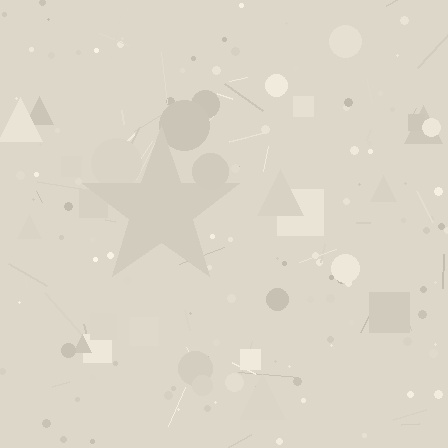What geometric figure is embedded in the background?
A star is embedded in the background.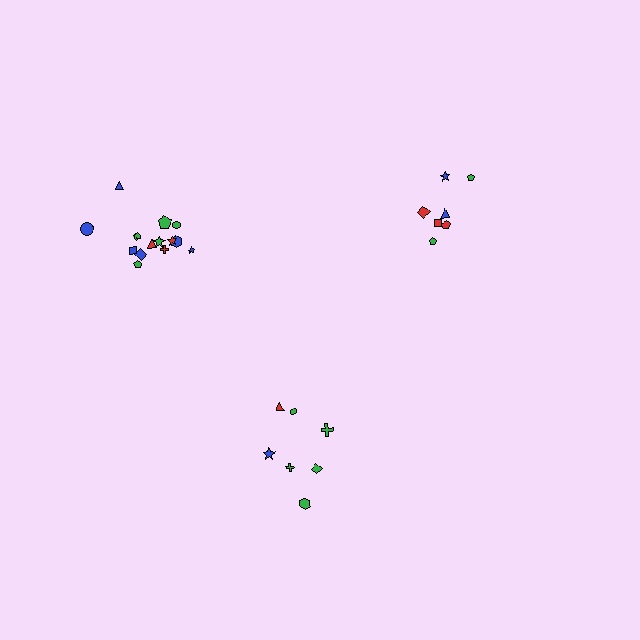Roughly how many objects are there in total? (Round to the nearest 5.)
Roughly 30 objects in total.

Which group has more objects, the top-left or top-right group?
The top-left group.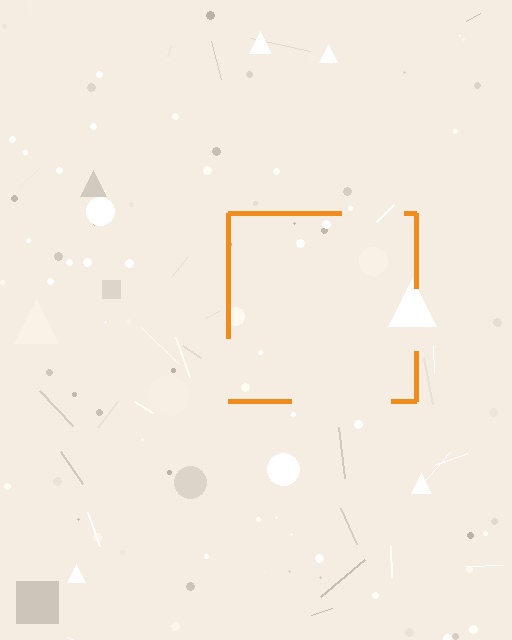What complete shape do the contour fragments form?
The contour fragments form a square.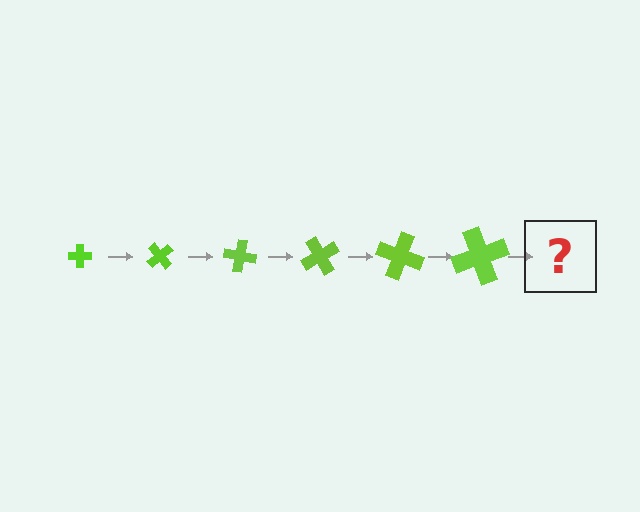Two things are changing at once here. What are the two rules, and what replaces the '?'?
The two rules are that the cross grows larger each step and it rotates 50 degrees each step. The '?' should be a cross, larger than the previous one and rotated 300 degrees from the start.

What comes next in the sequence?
The next element should be a cross, larger than the previous one and rotated 300 degrees from the start.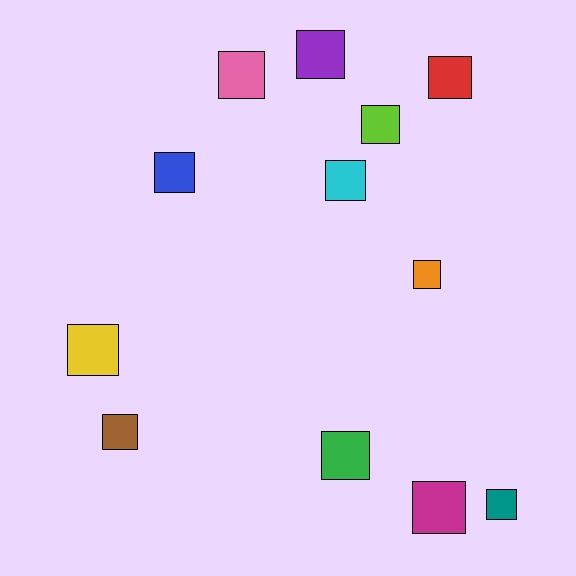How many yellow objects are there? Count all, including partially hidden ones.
There is 1 yellow object.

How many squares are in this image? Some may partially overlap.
There are 12 squares.